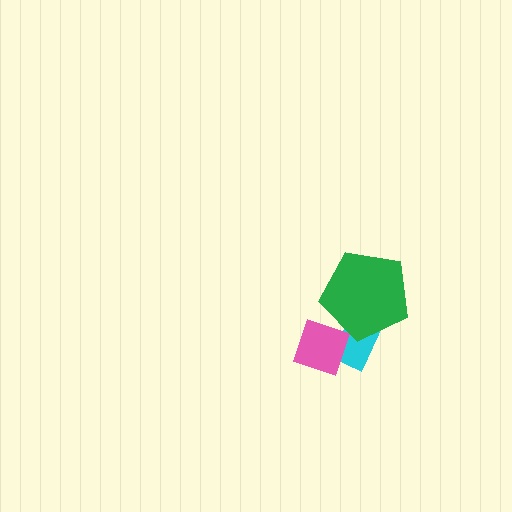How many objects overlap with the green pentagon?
2 objects overlap with the green pentagon.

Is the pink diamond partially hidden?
Yes, it is partially covered by another shape.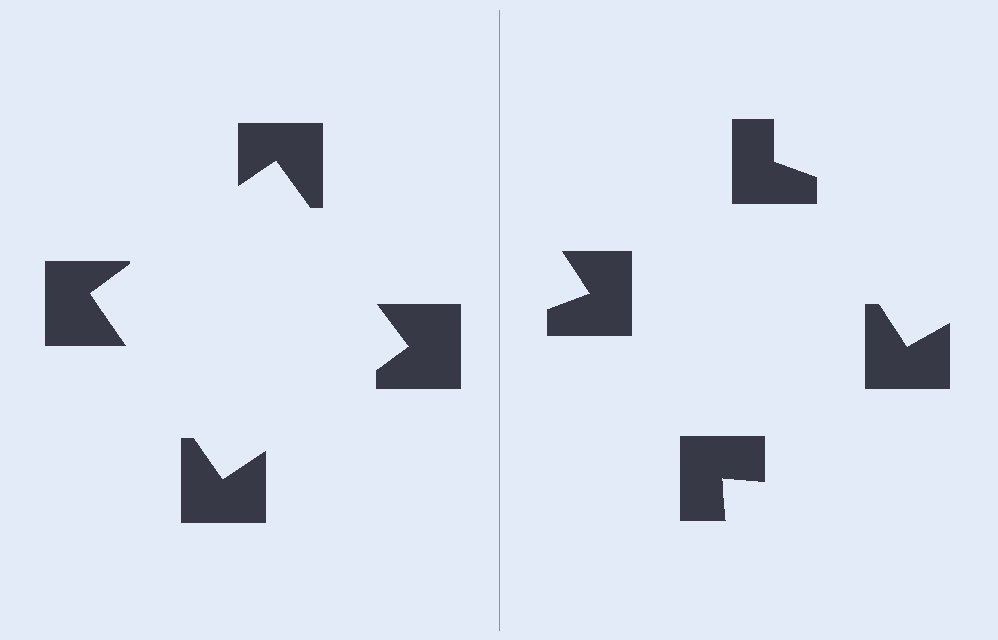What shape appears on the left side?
An illusory square.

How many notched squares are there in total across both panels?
8 — 4 on each side.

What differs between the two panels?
The notched squares are positioned identically on both sides; only the wedge orientations differ. On the left they align to a square; on the right they are misaligned.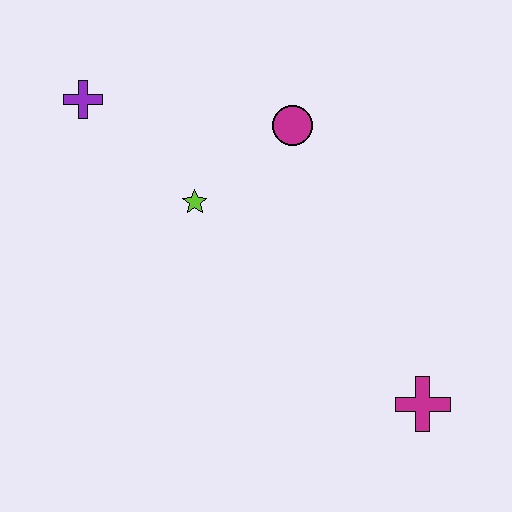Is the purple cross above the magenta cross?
Yes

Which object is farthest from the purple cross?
The magenta cross is farthest from the purple cross.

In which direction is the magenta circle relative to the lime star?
The magenta circle is to the right of the lime star.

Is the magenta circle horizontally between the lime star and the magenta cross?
Yes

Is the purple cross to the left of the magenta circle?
Yes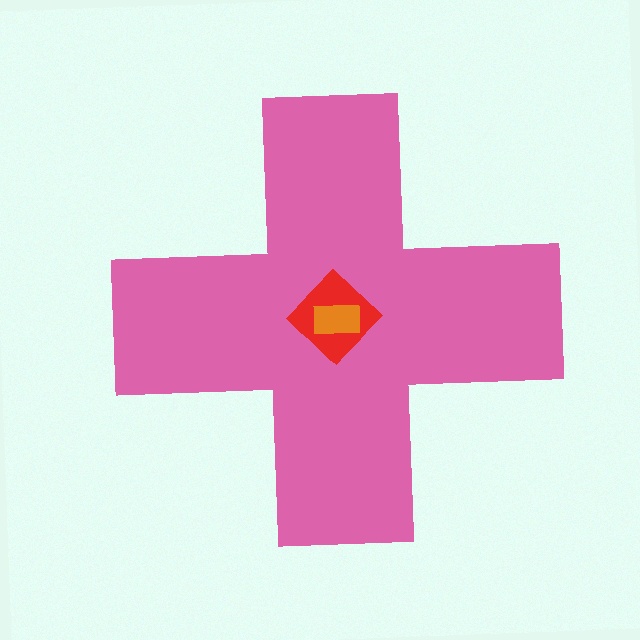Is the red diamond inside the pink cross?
Yes.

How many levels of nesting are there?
3.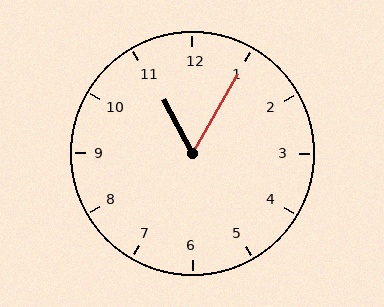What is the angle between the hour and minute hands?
Approximately 58 degrees.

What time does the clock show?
11:05.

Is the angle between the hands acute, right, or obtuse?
It is acute.